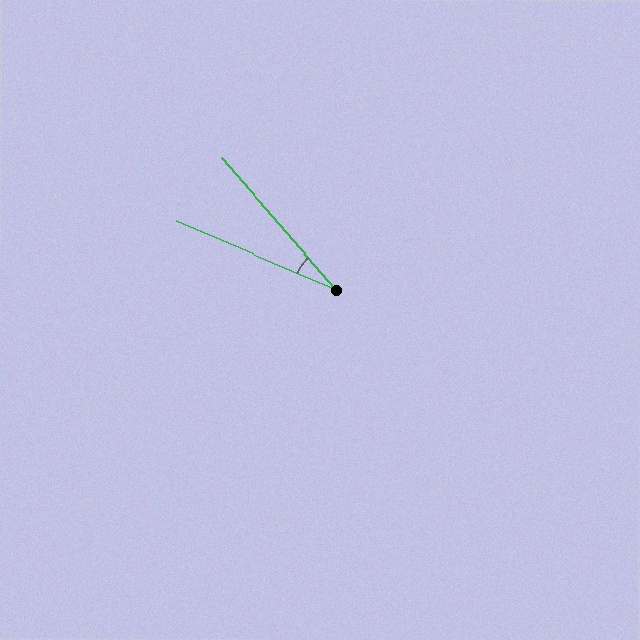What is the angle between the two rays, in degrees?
Approximately 26 degrees.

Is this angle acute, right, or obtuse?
It is acute.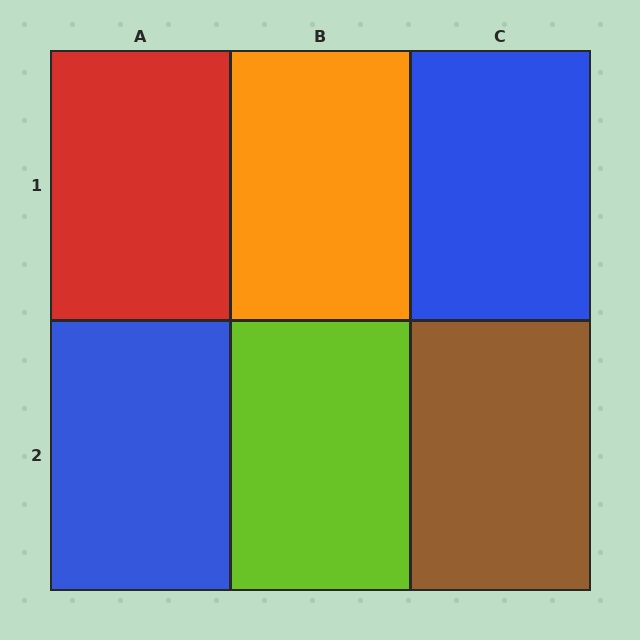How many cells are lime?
1 cell is lime.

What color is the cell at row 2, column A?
Blue.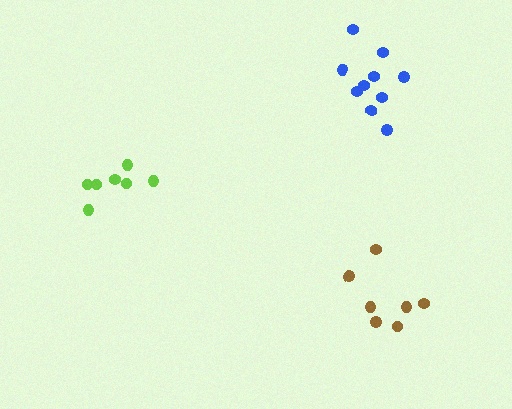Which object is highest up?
The blue cluster is topmost.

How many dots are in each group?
Group 1: 7 dots, Group 2: 10 dots, Group 3: 7 dots (24 total).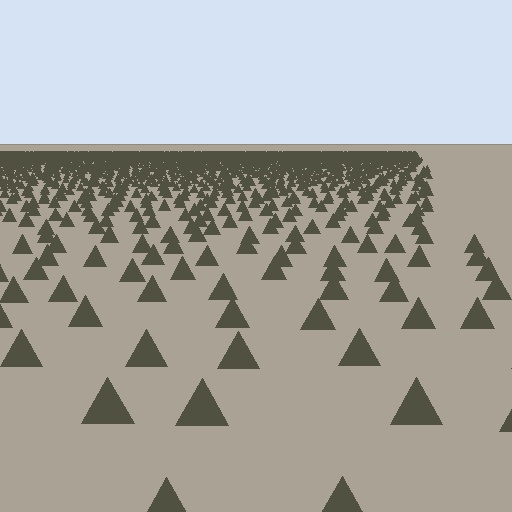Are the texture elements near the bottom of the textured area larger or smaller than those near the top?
Larger. Near the bottom, elements are closer to the viewer and appear at a bigger on-screen size.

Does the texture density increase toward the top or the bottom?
Density increases toward the top.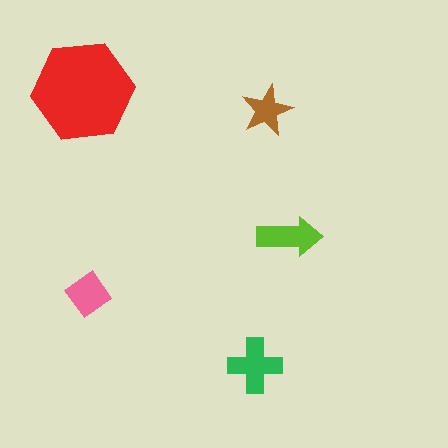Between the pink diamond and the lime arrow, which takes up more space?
The lime arrow.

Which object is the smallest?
The brown star.